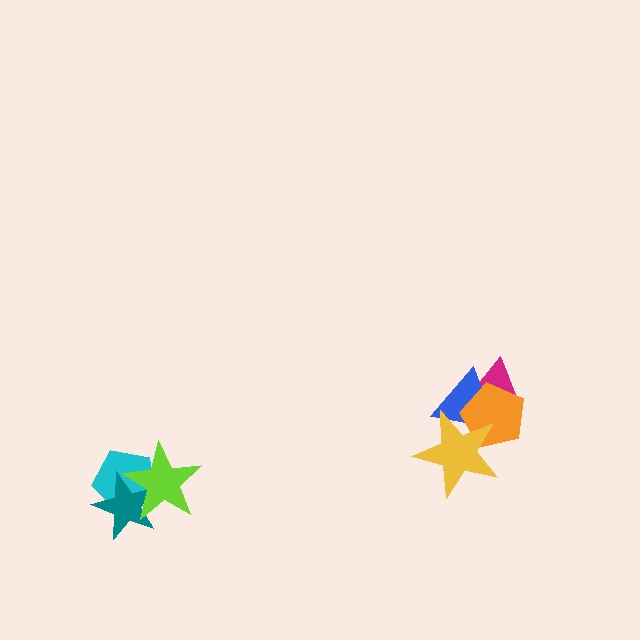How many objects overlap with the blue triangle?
3 objects overlap with the blue triangle.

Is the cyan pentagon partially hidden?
Yes, it is partially covered by another shape.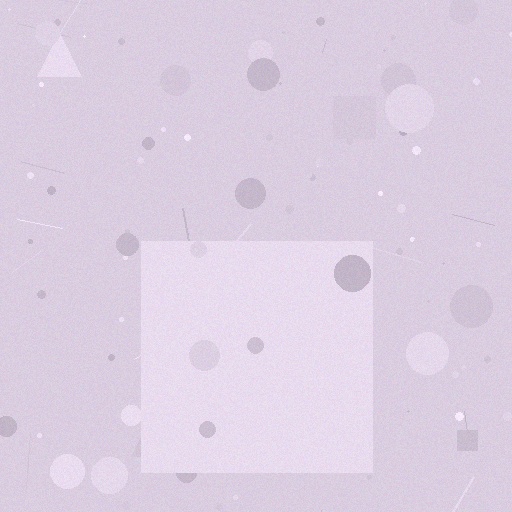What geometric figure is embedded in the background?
A square is embedded in the background.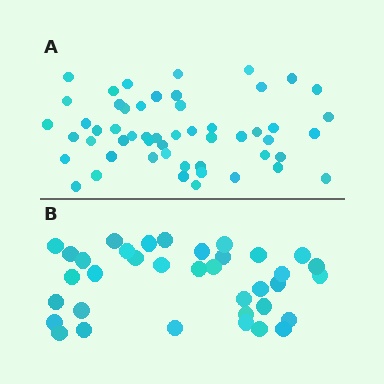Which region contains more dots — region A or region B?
Region A (the top region) has more dots.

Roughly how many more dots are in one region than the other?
Region A has approximately 15 more dots than region B.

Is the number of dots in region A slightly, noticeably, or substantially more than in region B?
Region A has substantially more. The ratio is roughly 1.5 to 1.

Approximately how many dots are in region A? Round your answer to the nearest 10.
About 50 dots. (The exact count is 53, which rounds to 50.)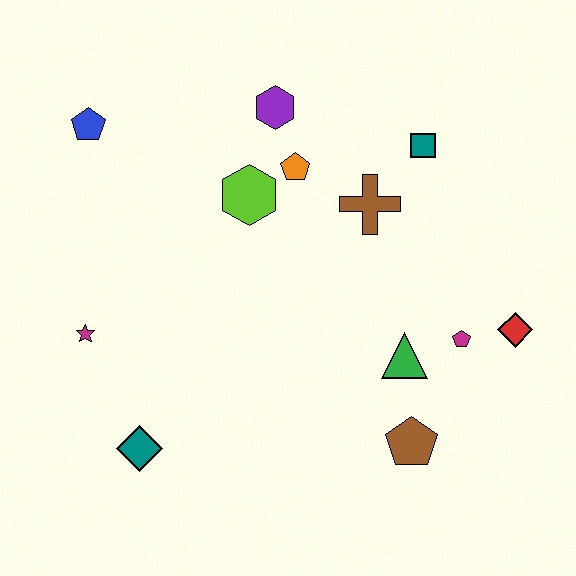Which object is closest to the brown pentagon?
The green triangle is closest to the brown pentagon.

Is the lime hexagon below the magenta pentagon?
No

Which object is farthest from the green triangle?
The blue pentagon is farthest from the green triangle.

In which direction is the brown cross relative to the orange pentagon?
The brown cross is to the right of the orange pentagon.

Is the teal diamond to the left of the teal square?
Yes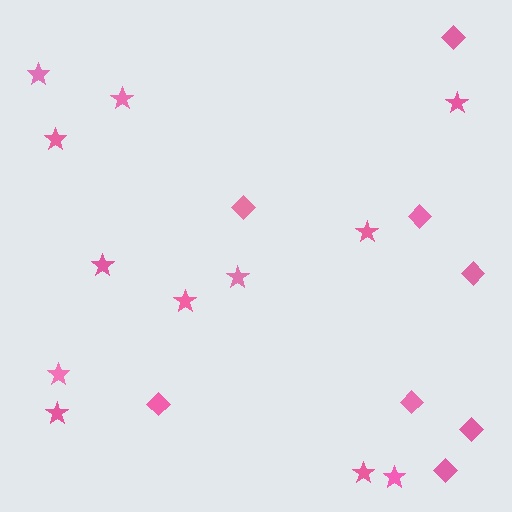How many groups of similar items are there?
There are 2 groups: one group of diamonds (8) and one group of stars (12).